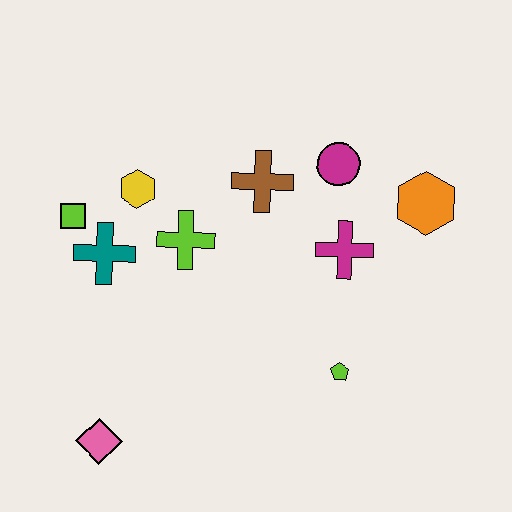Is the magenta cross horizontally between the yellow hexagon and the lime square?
No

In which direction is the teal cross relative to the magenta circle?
The teal cross is to the left of the magenta circle.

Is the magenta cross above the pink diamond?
Yes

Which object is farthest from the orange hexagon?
The pink diamond is farthest from the orange hexagon.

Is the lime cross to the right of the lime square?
Yes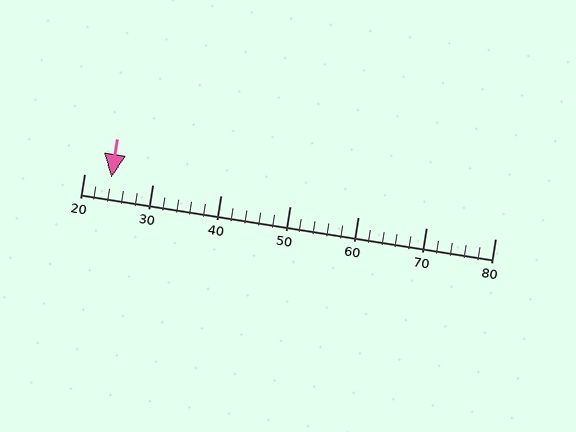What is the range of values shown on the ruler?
The ruler shows values from 20 to 80.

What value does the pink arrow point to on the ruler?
The pink arrow points to approximately 24.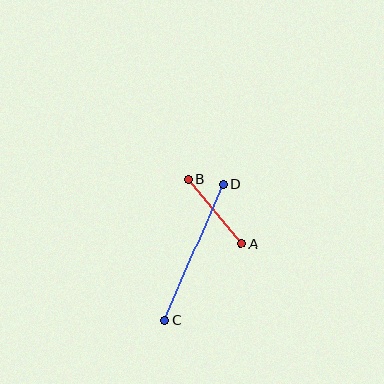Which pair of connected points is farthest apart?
Points C and D are farthest apart.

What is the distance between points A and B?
The distance is approximately 84 pixels.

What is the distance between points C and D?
The distance is approximately 148 pixels.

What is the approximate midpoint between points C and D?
The midpoint is at approximately (194, 252) pixels.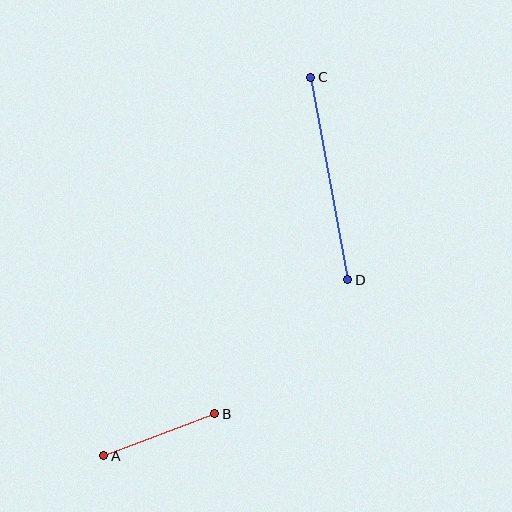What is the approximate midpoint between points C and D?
The midpoint is at approximately (329, 179) pixels.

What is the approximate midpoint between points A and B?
The midpoint is at approximately (159, 435) pixels.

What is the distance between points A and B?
The distance is approximately 119 pixels.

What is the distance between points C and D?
The distance is approximately 206 pixels.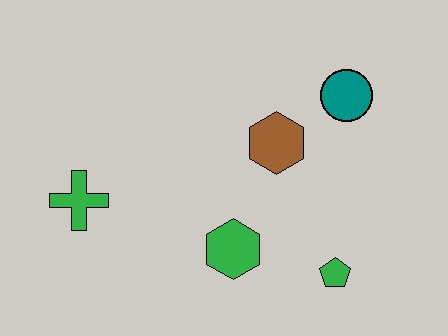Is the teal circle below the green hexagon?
No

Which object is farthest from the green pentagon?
The green cross is farthest from the green pentagon.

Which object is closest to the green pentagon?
The green hexagon is closest to the green pentagon.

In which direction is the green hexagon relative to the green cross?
The green hexagon is to the right of the green cross.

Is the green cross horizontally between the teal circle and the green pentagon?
No